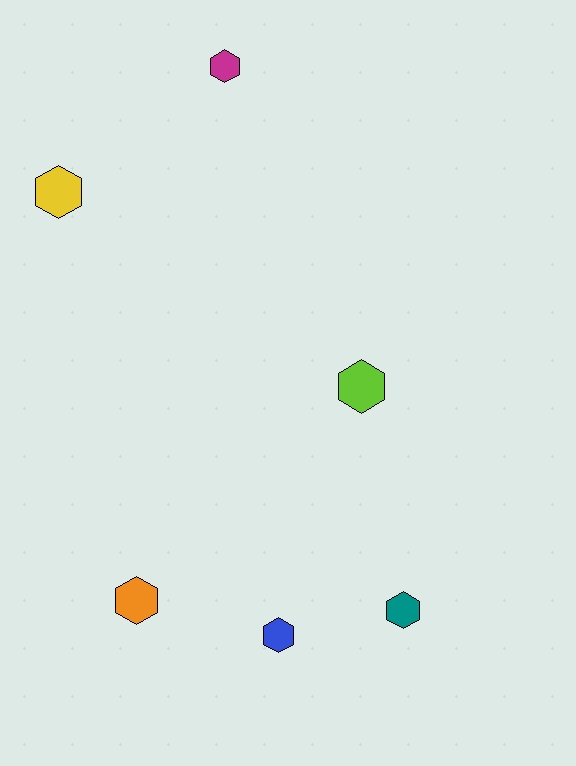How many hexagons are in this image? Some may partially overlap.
There are 6 hexagons.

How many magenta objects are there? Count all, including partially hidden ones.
There is 1 magenta object.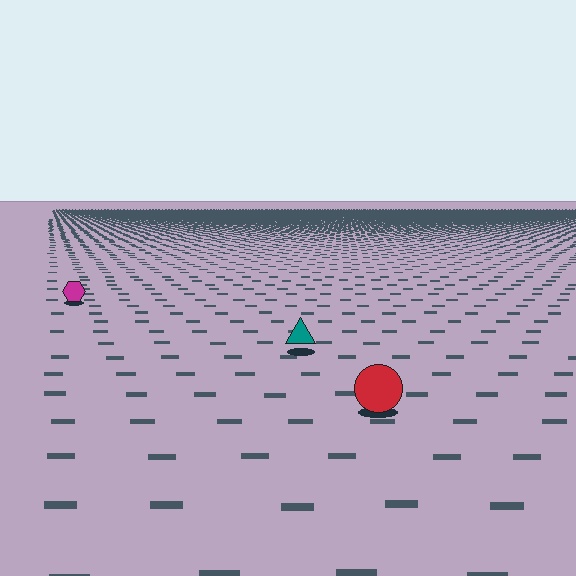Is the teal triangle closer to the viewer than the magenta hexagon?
Yes. The teal triangle is closer — you can tell from the texture gradient: the ground texture is coarser near it.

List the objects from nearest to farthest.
From nearest to farthest: the red circle, the teal triangle, the magenta hexagon.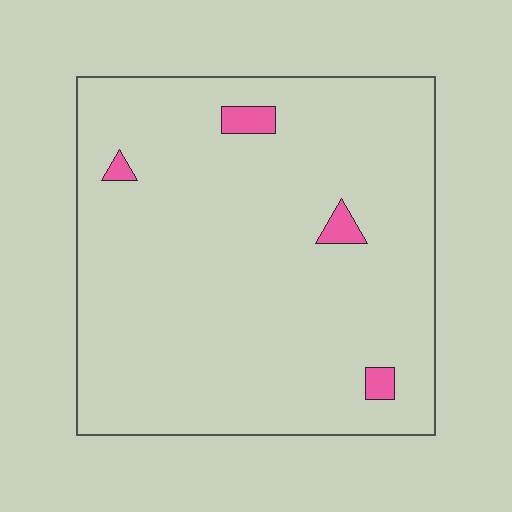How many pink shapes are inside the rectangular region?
4.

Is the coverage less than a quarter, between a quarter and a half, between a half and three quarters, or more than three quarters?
Less than a quarter.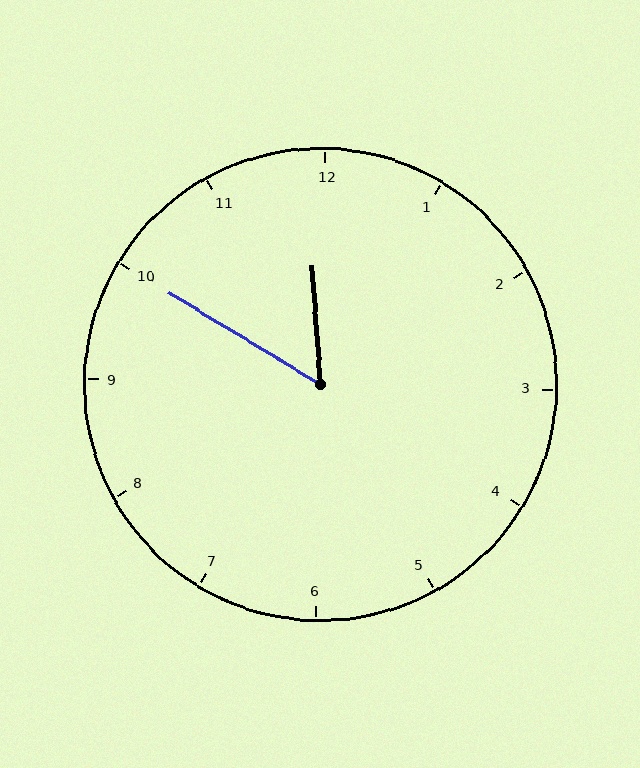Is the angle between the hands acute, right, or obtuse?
It is acute.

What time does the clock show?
11:50.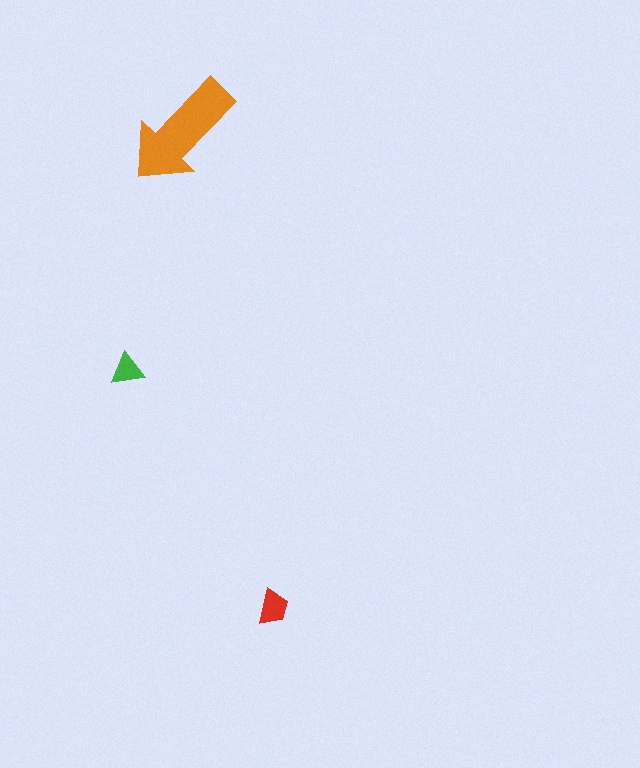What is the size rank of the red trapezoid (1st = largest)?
2nd.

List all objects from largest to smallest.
The orange arrow, the red trapezoid, the green triangle.